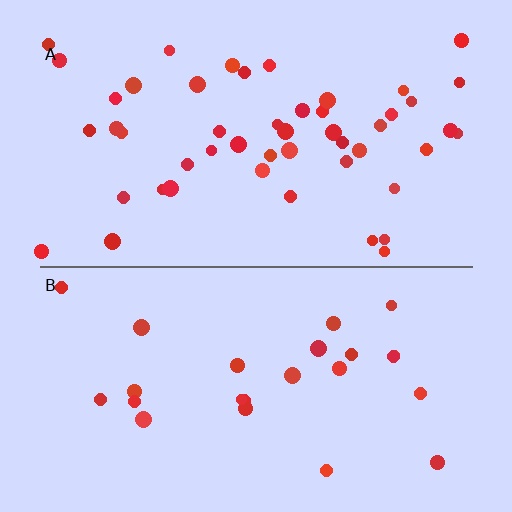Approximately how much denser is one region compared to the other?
Approximately 2.0× — region A over region B.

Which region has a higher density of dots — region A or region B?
A (the top).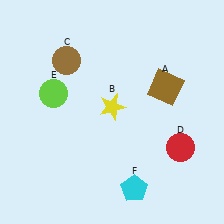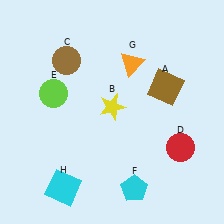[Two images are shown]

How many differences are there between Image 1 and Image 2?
There are 2 differences between the two images.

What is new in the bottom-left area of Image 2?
A cyan square (H) was added in the bottom-left area of Image 2.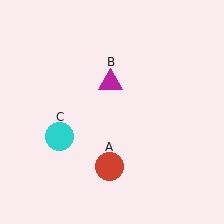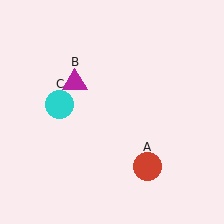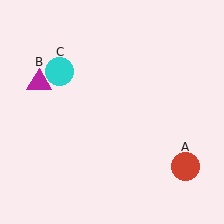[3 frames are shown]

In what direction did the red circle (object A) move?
The red circle (object A) moved right.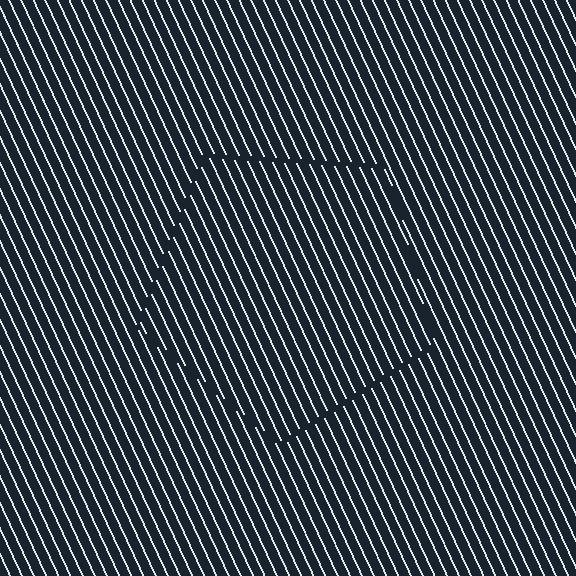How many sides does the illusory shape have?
5 sides — the line-ends trace a pentagon.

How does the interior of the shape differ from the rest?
The interior of the shape contains the same grating, shifted by half a period — the contour is defined by the phase discontinuity where line-ends from the inner and outer gratings abut.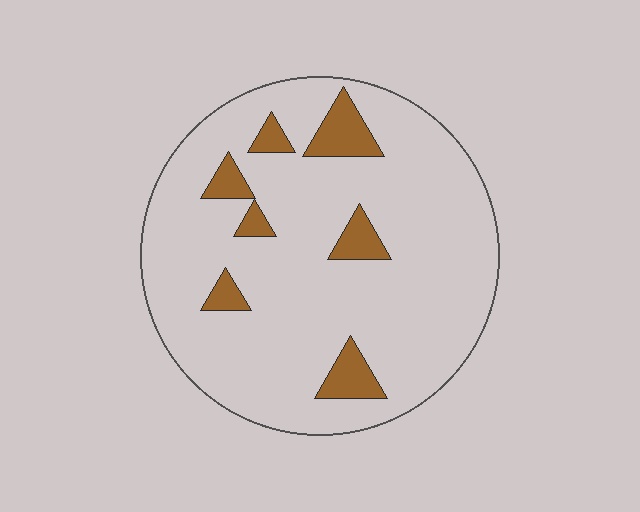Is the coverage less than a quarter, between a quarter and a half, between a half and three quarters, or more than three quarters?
Less than a quarter.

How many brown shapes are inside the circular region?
7.